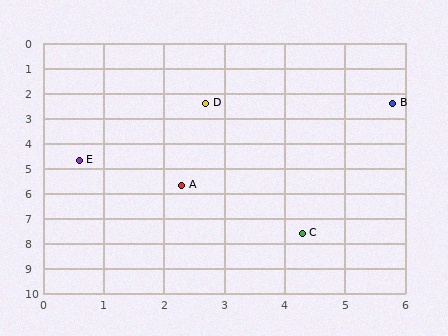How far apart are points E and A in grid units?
Points E and A are about 2.0 grid units apart.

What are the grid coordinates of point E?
Point E is at approximately (0.6, 4.7).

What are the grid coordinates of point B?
Point B is at approximately (5.8, 2.4).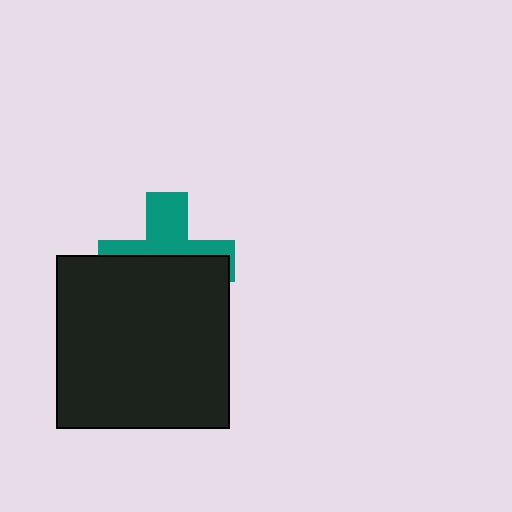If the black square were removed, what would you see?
You would see the complete teal cross.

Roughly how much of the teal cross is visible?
A small part of it is visible (roughly 45%).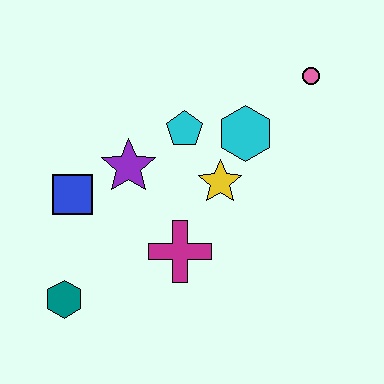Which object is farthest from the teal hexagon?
The pink circle is farthest from the teal hexagon.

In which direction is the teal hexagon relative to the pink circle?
The teal hexagon is to the left of the pink circle.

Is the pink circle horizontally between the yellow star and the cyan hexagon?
No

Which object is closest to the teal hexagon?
The blue square is closest to the teal hexagon.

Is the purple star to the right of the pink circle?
No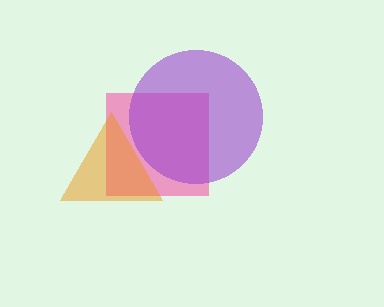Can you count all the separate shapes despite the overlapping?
Yes, there are 3 separate shapes.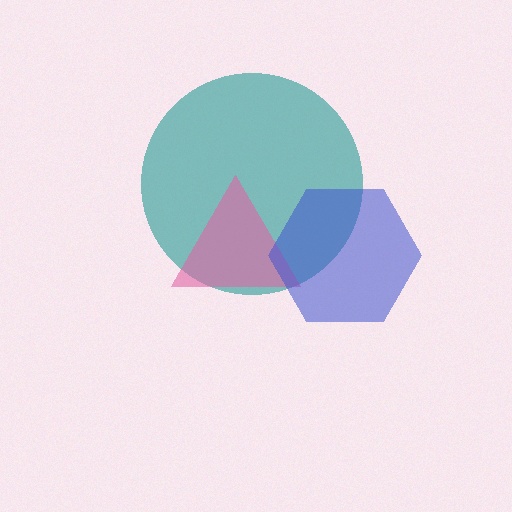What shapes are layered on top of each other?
The layered shapes are: a teal circle, a pink triangle, a blue hexagon.